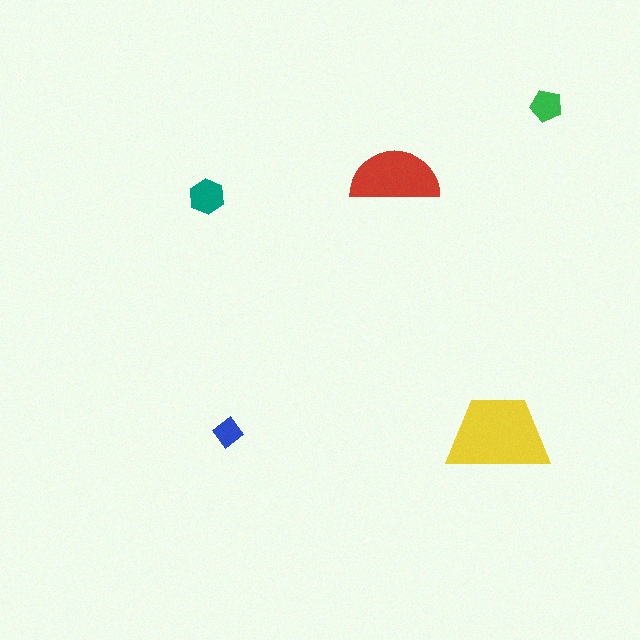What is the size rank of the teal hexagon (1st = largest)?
3rd.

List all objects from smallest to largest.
The blue diamond, the green pentagon, the teal hexagon, the red semicircle, the yellow trapezoid.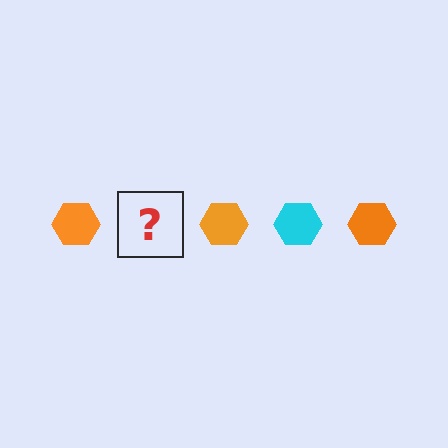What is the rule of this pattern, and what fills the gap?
The rule is that the pattern cycles through orange, cyan hexagons. The gap should be filled with a cyan hexagon.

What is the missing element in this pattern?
The missing element is a cyan hexagon.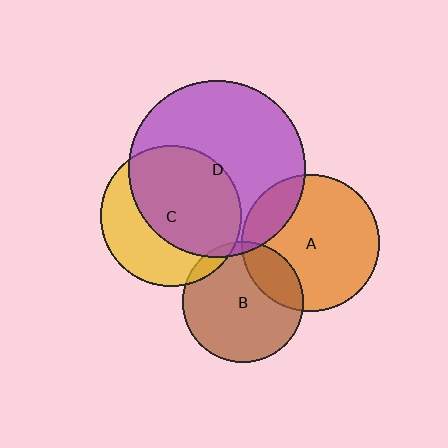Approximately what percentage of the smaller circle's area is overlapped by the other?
Approximately 20%.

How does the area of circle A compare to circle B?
Approximately 1.3 times.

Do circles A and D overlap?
Yes.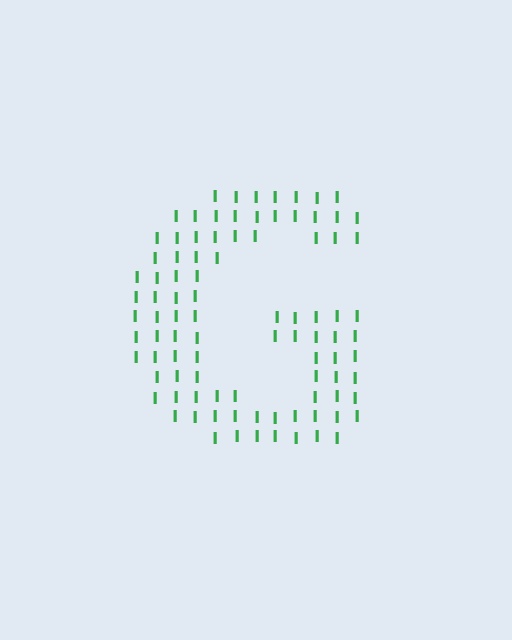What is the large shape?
The large shape is the letter G.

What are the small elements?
The small elements are letter I's.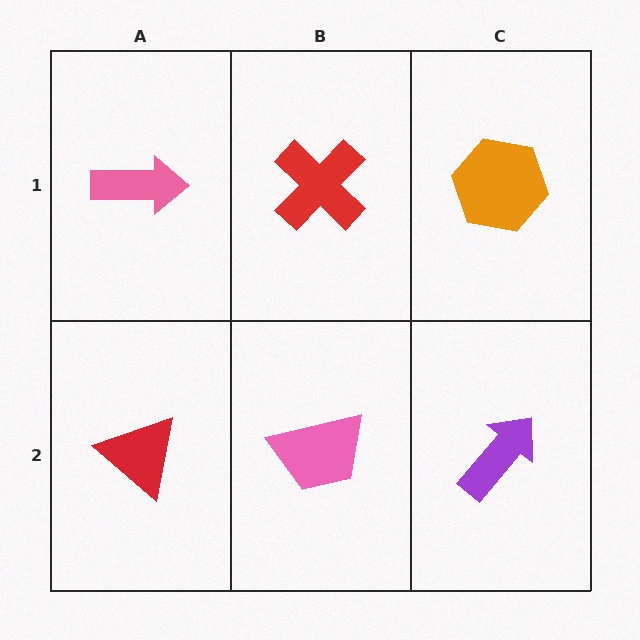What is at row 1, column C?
An orange hexagon.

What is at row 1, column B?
A red cross.